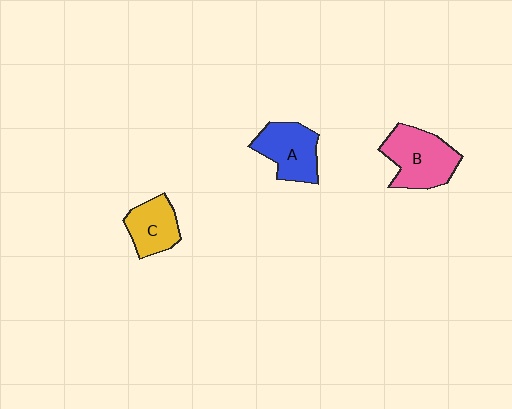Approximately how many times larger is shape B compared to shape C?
Approximately 1.5 times.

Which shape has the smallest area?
Shape C (yellow).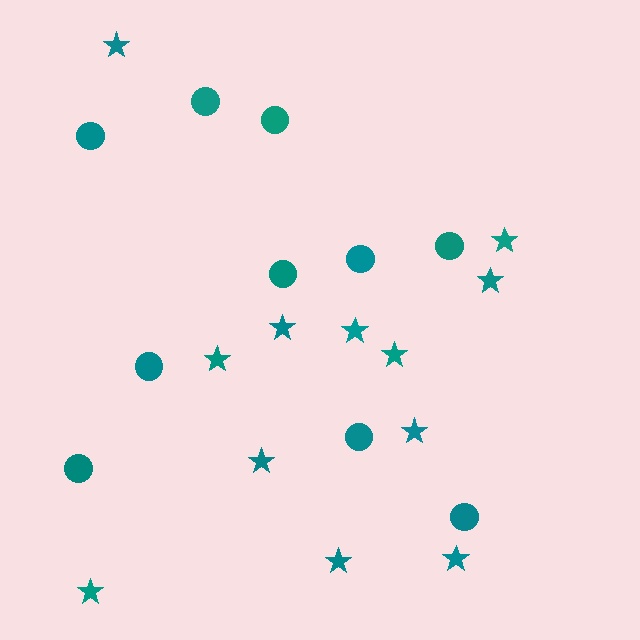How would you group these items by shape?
There are 2 groups: one group of stars (12) and one group of circles (10).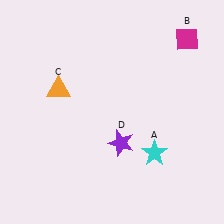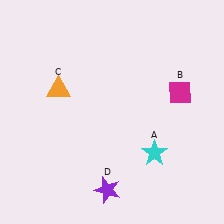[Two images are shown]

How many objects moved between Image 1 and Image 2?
2 objects moved between the two images.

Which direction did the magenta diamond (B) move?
The magenta diamond (B) moved down.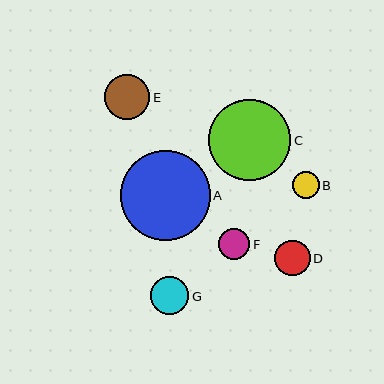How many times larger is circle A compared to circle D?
Circle A is approximately 2.5 times the size of circle D.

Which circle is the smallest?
Circle B is the smallest with a size of approximately 26 pixels.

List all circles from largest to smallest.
From largest to smallest: A, C, E, G, D, F, B.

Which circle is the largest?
Circle A is the largest with a size of approximately 90 pixels.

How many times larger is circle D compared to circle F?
Circle D is approximately 1.2 times the size of circle F.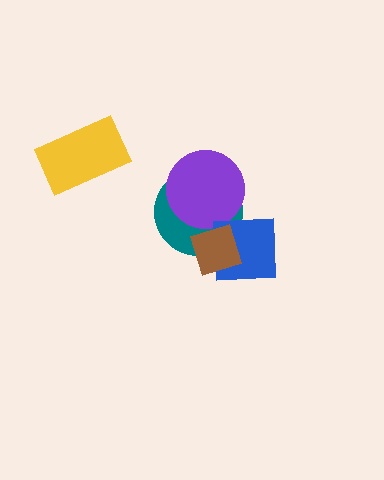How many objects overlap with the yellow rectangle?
0 objects overlap with the yellow rectangle.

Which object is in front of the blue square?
The brown diamond is in front of the blue square.